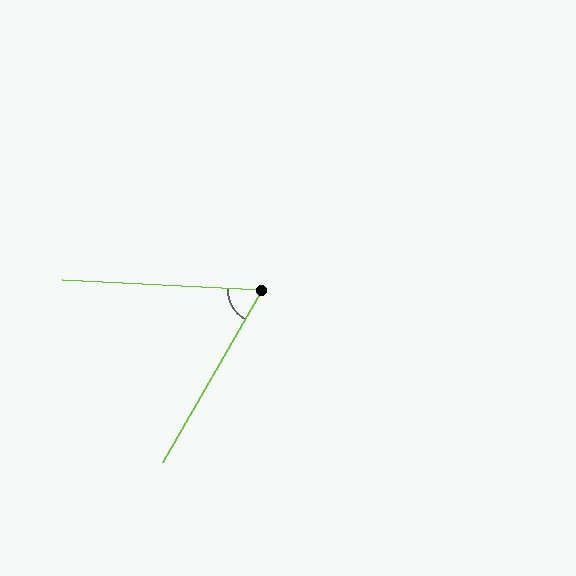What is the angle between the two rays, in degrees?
Approximately 63 degrees.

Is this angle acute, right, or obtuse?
It is acute.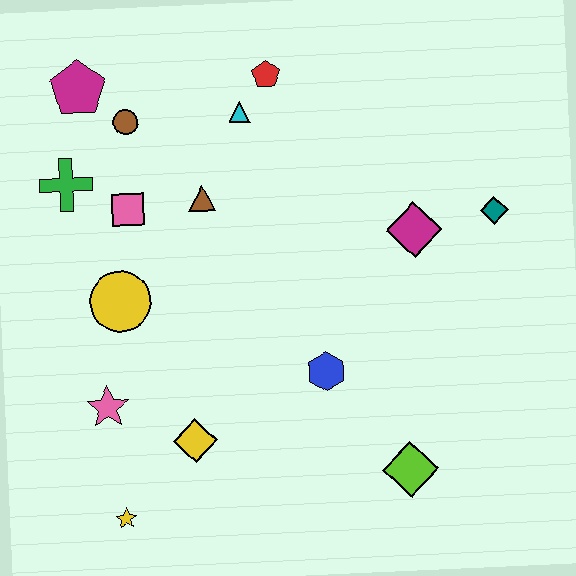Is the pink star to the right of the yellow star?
No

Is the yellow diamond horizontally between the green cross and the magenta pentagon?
No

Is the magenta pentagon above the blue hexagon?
Yes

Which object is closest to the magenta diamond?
The teal diamond is closest to the magenta diamond.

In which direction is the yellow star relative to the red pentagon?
The yellow star is below the red pentagon.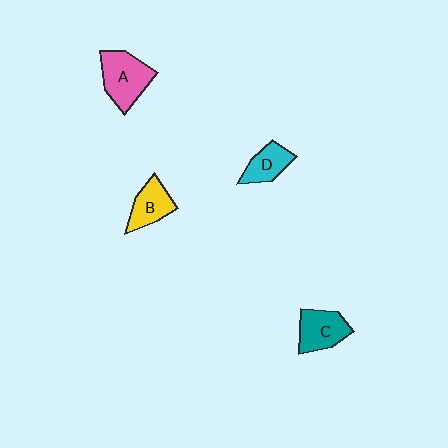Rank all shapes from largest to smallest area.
From largest to smallest: A (pink), C (teal), B (yellow), D (cyan).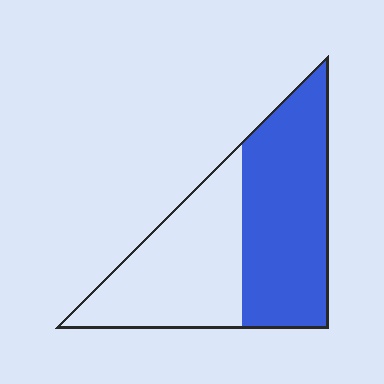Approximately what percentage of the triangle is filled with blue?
Approximately 55%.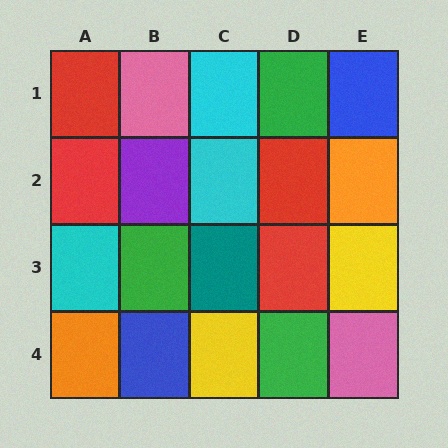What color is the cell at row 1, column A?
Red.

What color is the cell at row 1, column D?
Green.